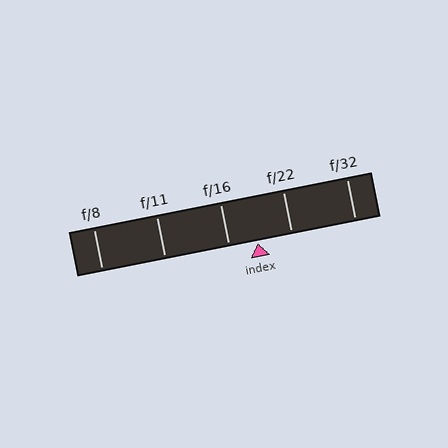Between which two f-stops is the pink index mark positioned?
The index mark is between f/16 and f/22.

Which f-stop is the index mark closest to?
The index mark is closest to f/16.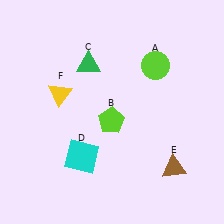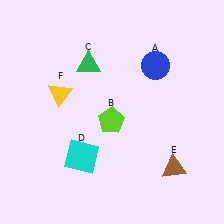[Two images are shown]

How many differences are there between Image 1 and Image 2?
There is 1 difference between the two images.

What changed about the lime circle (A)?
In Image 1, A is lime. In Image 2, it changed to blue.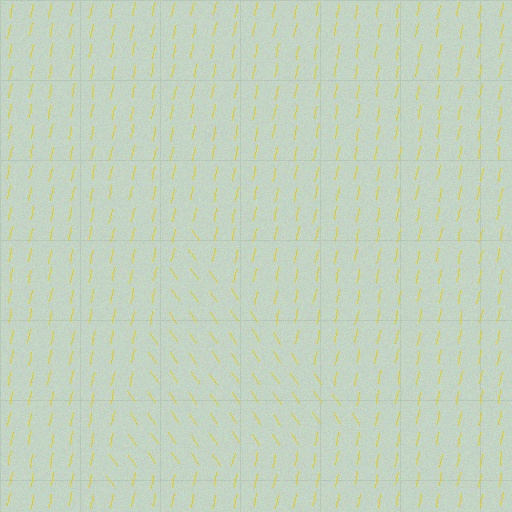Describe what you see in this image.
The image is filled with small yellow line segments. A triangle region in the image has lines oriented differently from the surrounding lines, creating a visible texture boundary.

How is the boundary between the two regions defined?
The boundary is defined purely by a change in line orientation (approximately 45 degrees difference). All lines are the same color and thickness.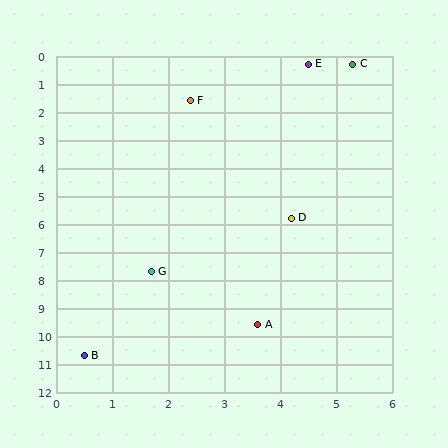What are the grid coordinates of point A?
Point A is at approximately (3.6, 9.6).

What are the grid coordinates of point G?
Point G is at approximately (1.7, 7.7).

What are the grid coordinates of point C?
Point C is at approximately (5.3, 0.3).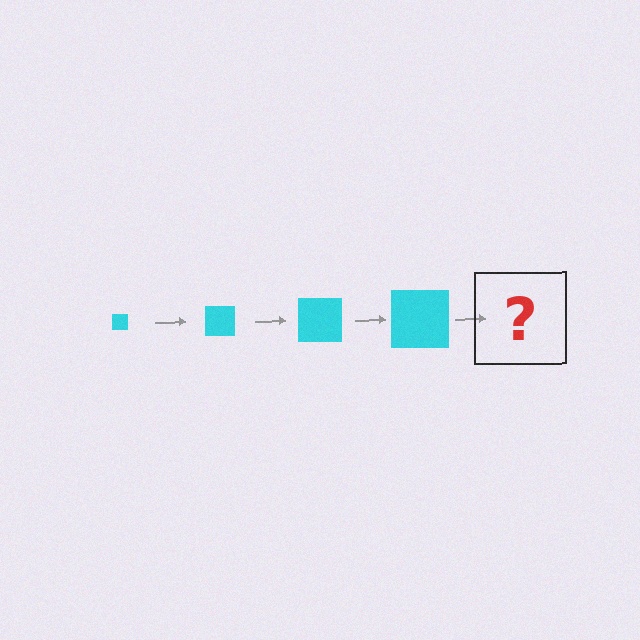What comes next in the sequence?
The next element should be a cyan square, larger than the previous one.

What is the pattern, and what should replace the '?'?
The pattern is that the square gets progressively larger each step. The '?' should be a cyan square, larger than the previous one.